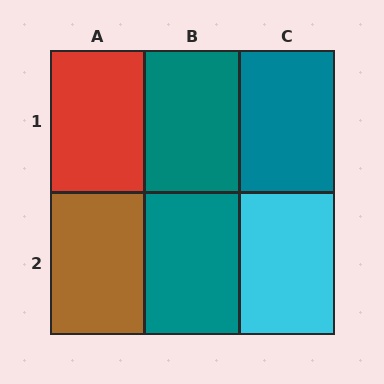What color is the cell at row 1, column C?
Teal.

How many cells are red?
1 cell is red.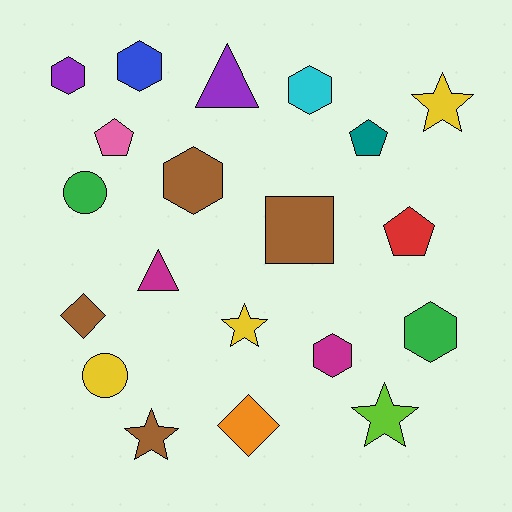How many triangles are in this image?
There are 2 triangles.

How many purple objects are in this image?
There are 2 purple objects.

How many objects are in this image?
There are 20 objects.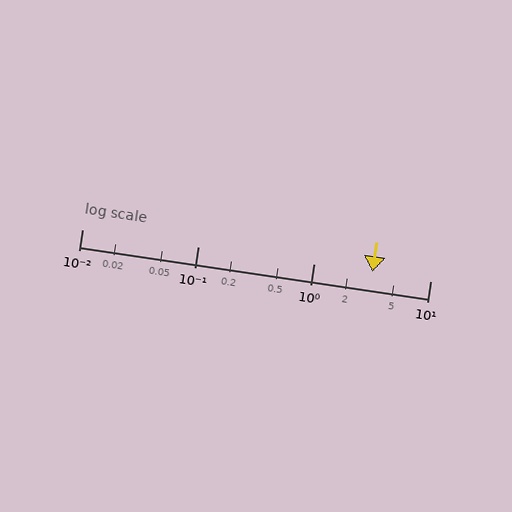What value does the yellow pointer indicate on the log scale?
The pointer indicates approximately 3.2.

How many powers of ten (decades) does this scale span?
The scale spans 3 decades, from 0.01 to 10.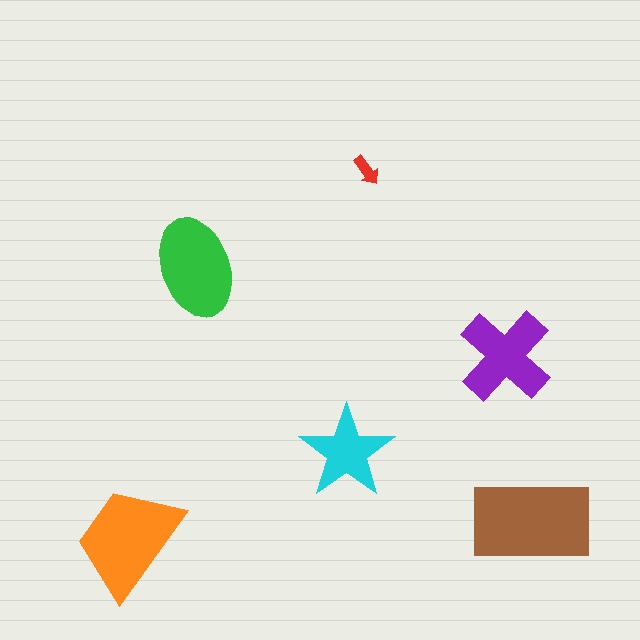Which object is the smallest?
The red arrow.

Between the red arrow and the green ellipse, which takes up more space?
The green ellipse.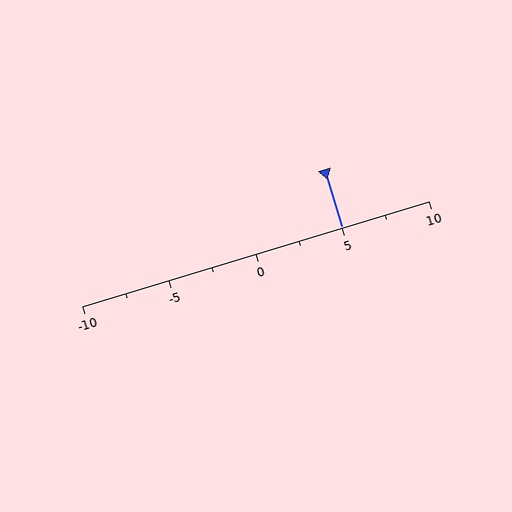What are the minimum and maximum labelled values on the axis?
The axis runs from -10 to 10.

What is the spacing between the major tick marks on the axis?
The major ticks are spaced 5 apart.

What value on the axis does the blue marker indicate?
The marker indicates approximately 5.